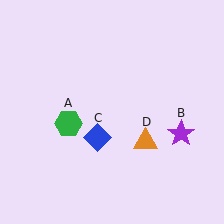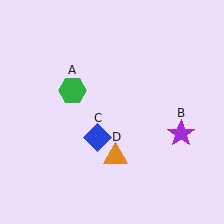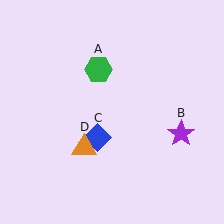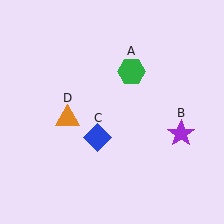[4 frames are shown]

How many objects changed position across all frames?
2 objects changed position: green hexagon (object A), orange triangle (object D).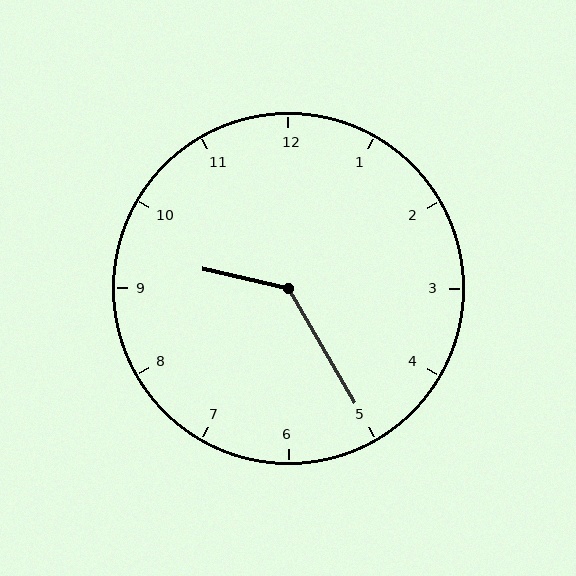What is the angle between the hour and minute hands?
Approximately 132 degrees.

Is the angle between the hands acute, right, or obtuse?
It is obtuse.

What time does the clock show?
9:25.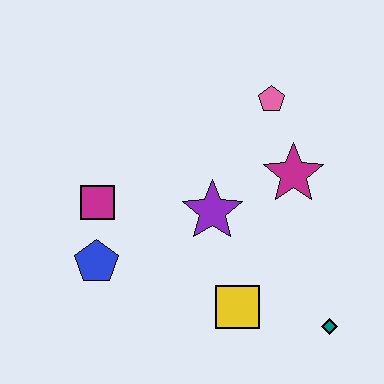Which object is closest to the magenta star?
The pink pentagon is closest to the magenta star.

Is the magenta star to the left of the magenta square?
No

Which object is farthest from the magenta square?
The teal diamond is farthest from the magenta square.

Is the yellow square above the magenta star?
No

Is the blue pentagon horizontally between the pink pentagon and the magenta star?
No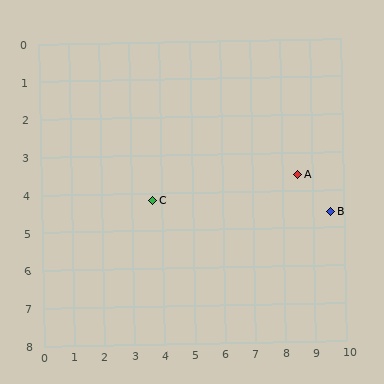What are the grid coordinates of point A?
Point A is at approximately (8.5, 3.6).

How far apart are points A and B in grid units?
Points A and B are about 1.5 grid units apart.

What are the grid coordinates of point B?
Point B is at approximately (9.6, 4.6).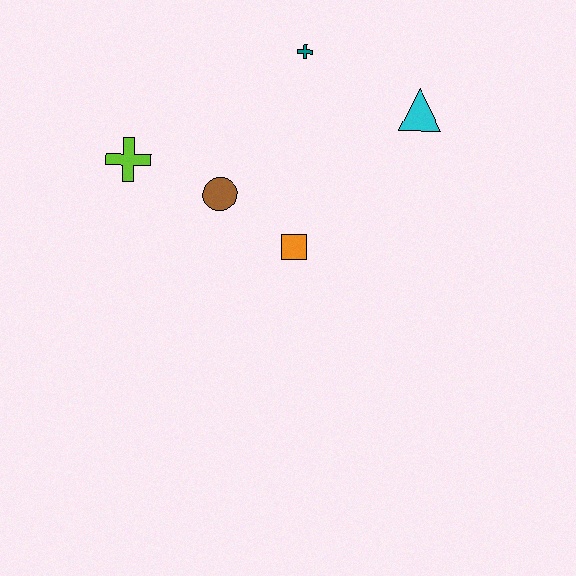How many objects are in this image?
There are 5 objects.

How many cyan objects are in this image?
There is 1 cyan object.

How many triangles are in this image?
There is 1 triangle.